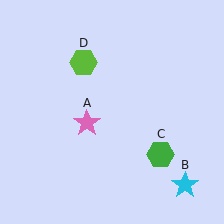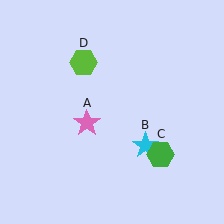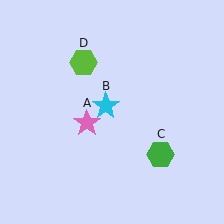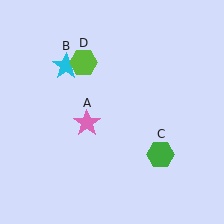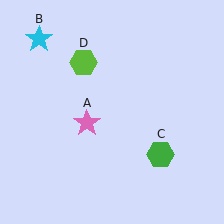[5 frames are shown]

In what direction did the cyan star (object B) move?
The cyan star (object B) moved up and to the left.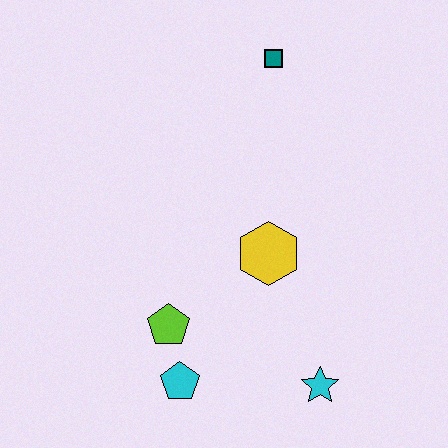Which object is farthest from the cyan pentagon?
The teal square is farthest from the cyan pentagon.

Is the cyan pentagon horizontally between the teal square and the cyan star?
No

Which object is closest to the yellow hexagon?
The lime pentagon is closest to the yellow hexagon.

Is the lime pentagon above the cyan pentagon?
Yes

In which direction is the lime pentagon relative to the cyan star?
The lime pentagon is to the left of the cyan star.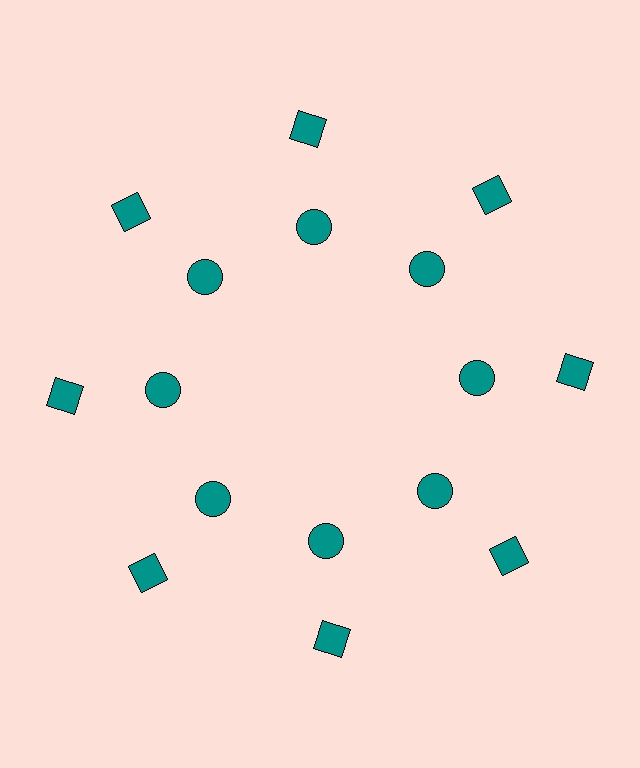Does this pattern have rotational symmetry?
Yes, this pattern has 8-fold rotational symmetry. It looks the same after rotating 45 degrees around the center.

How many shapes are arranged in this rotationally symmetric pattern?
There are 16 shapes, arranged in 8 groups of 2.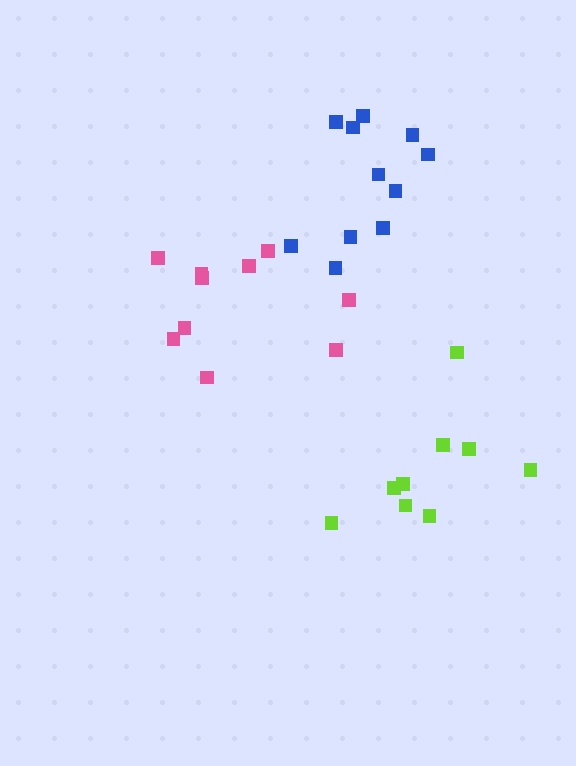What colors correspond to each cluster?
The clusters are colored: pink, lime, blue.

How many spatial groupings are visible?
There are 3 spatial groupings.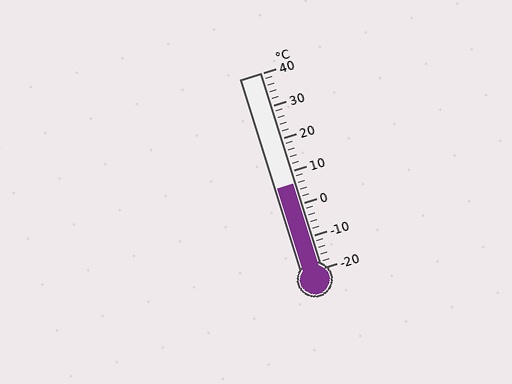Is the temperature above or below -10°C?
The temperature is above -10°C.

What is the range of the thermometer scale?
The thermometer scale ranges from -20°C to 40°C.